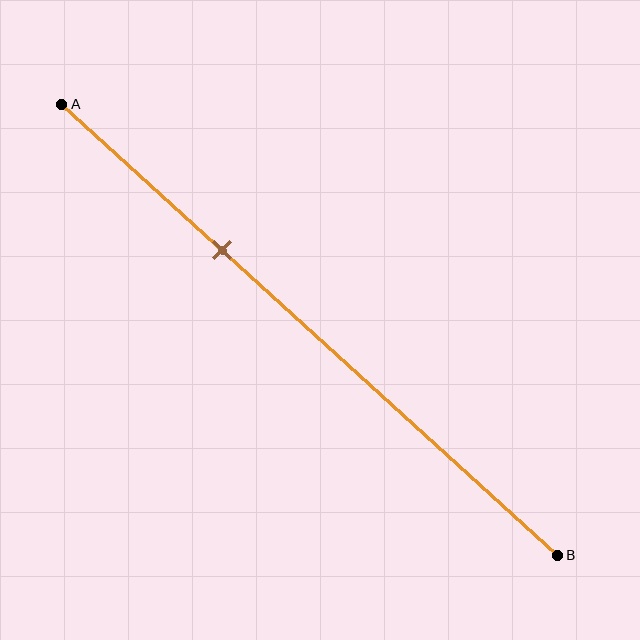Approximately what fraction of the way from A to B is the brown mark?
The brown mark is approximately 30% of the way from A to B.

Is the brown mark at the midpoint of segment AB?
No, the mark is at about 30% from A, not at the 50% midpoint.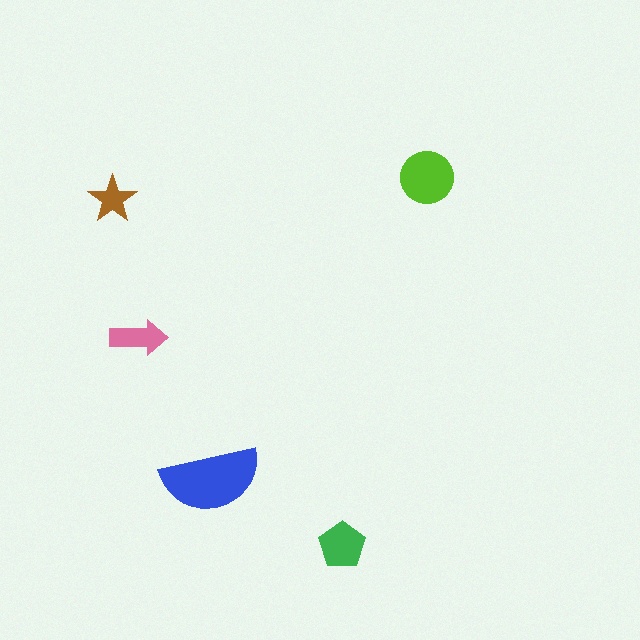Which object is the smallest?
The brown star.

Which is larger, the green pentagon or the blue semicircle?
The blue semicircle.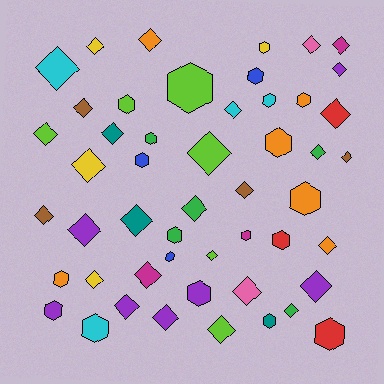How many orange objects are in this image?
There are 6 orange objects.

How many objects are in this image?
There are 50 objects.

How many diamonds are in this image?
There are 30 diamonds.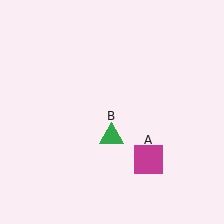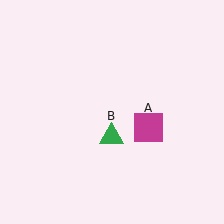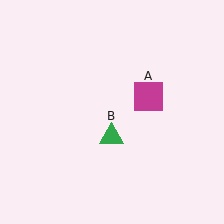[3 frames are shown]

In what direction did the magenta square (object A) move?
The magenta square (object A) moved up.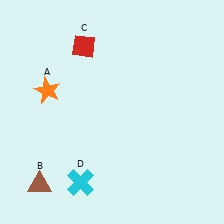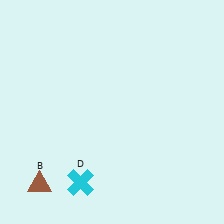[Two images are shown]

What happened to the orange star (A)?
The orange star (A) was removed in Image 2. It was in the top-left area of Image 1.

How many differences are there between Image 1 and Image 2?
There are 2 differences between the two images.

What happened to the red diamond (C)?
The red diamond (C) was removed in Image 2. It was in the top-left area of Image 1.